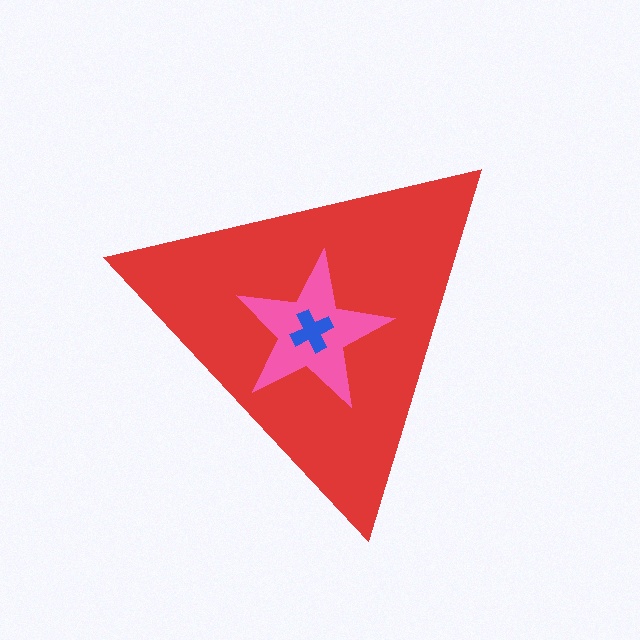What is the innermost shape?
The blue cross.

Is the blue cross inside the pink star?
Yes.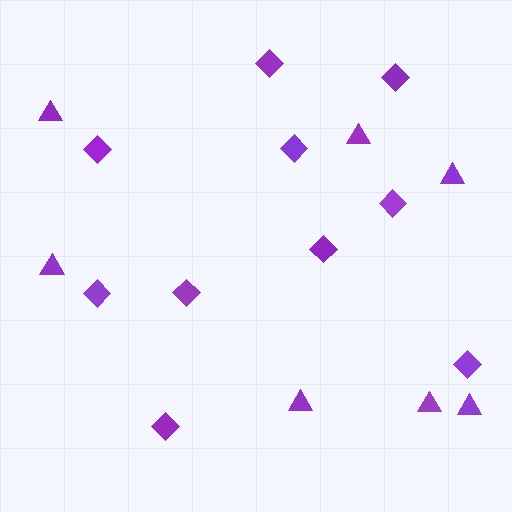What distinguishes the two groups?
There are 2 groups: one group of triangles (7) and one group of diamonds (10).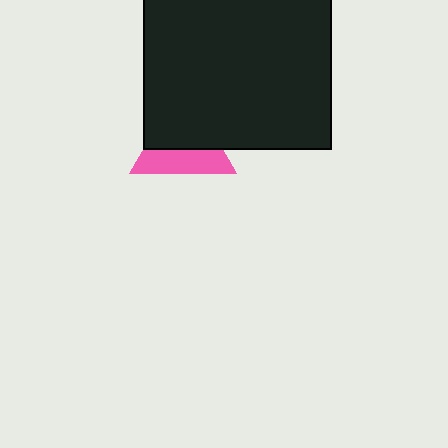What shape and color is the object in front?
The object in front is a black rectangle.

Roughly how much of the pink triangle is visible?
A small part of it is visible (roughly 45%).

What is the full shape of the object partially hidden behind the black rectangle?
The partially hidden object is a pink triangle.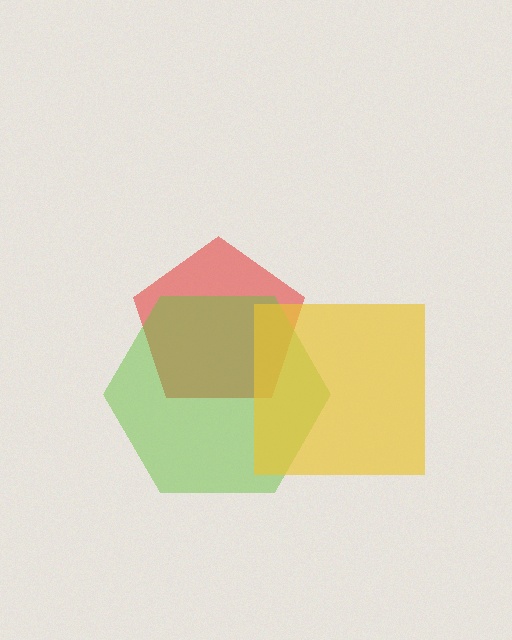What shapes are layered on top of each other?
The layered shapes are: a red pentagon, a lime hexagon, a yellow square.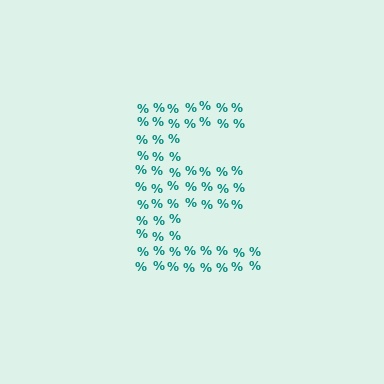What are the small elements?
The small elements are percent signs.